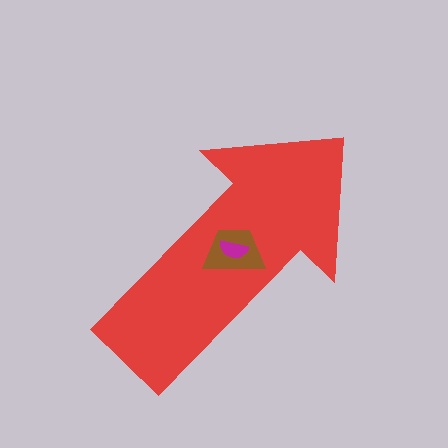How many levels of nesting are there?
3.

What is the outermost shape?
The red arrow.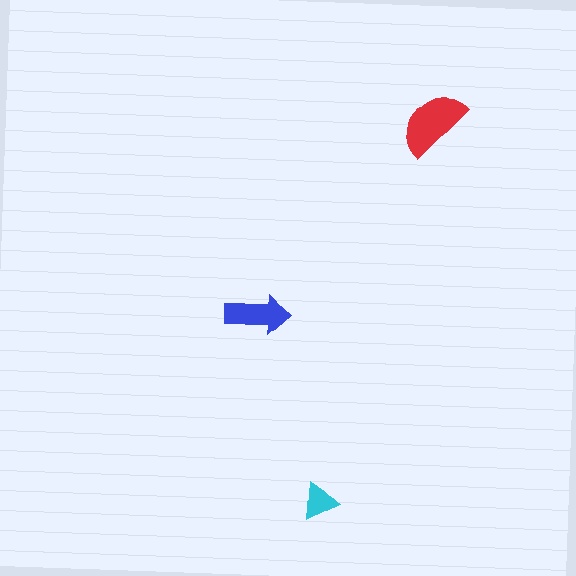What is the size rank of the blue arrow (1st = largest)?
2nd.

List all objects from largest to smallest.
The red semicircle, the blue arrow, the cyan triangle.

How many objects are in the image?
There are 3 objects in the image.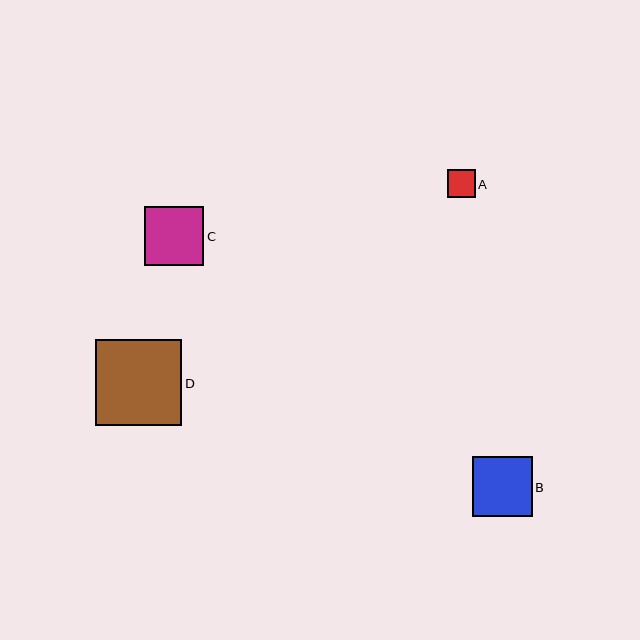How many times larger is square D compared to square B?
Square D is approximately 1.4 times the size of square B.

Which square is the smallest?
Square A is the smallest with a size of approximately 28 pixels.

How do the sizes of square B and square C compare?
Square B and square C are approximately the same size.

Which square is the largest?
Square D is the largest with a size of approximately 86 pixels.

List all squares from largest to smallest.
From largest to smallest: D, B, C, A.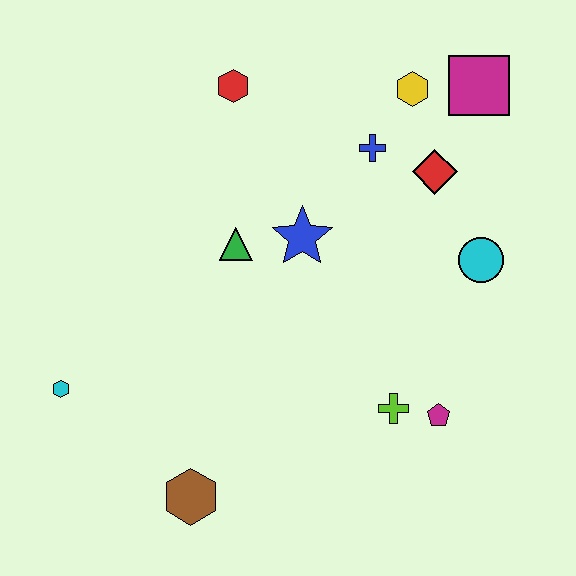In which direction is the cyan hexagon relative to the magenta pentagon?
The cyan hexagon is to the left of the magenta pentagon.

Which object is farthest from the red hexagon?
The brown hexagon is farthest from the red hexagon.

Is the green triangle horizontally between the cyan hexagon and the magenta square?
Yes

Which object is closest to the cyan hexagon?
The brown hexagon is closest to the cyan hexagon.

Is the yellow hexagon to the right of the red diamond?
No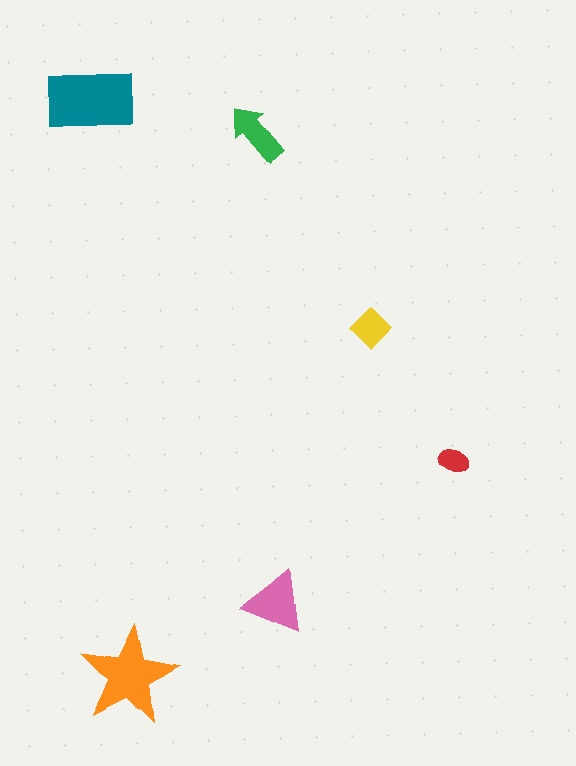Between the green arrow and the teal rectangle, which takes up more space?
The teal rectangle.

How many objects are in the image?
There are 6 objects in the image.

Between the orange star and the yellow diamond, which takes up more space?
The orange star.